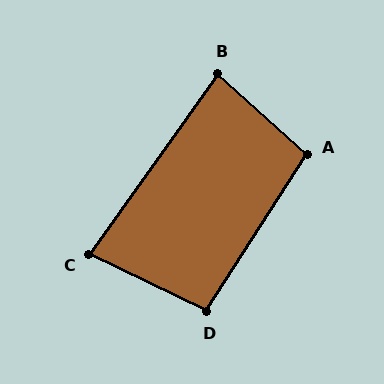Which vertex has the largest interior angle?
A, at approximately 99 degrees.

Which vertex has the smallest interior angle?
C, at approximately 81 degrees.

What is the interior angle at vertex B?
Approximately 83 degrees (acute).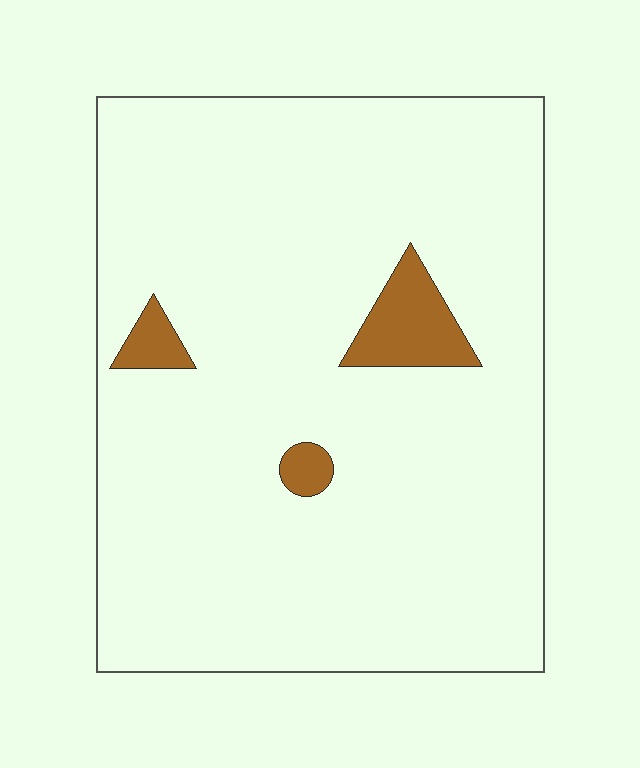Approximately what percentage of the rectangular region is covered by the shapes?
Approximately 5%.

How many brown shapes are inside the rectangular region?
3.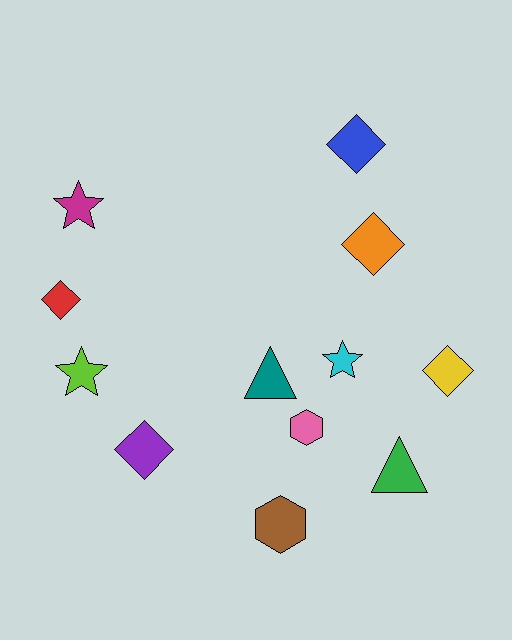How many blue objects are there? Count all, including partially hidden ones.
There is 1 blue object.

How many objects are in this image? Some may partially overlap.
There are 12 objects.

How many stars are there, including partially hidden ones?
There are 3 stars.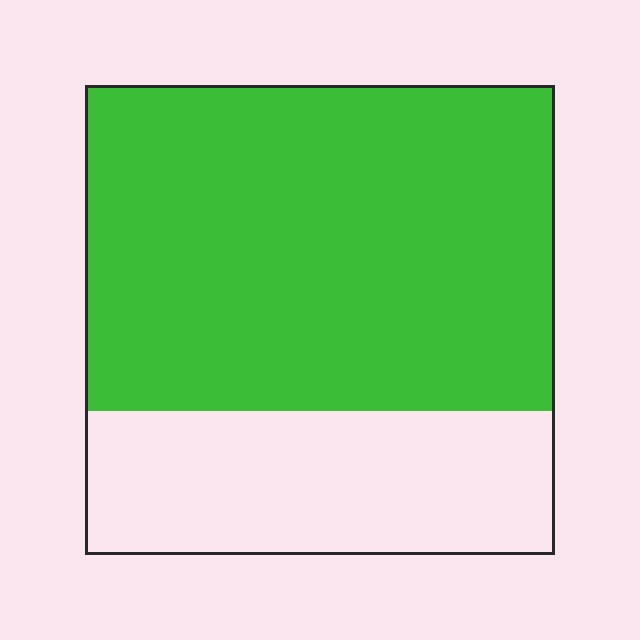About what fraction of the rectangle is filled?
About two thirds (2/3).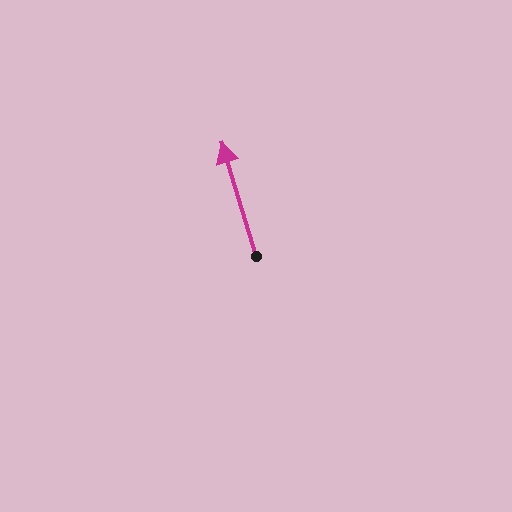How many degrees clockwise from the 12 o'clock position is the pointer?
Approximately 343 degrees.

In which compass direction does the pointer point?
North.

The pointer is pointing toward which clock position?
Roughly 11 o'clock.